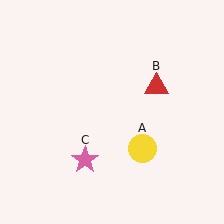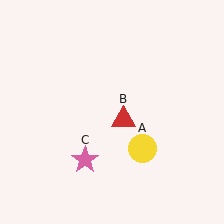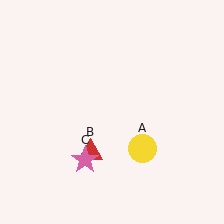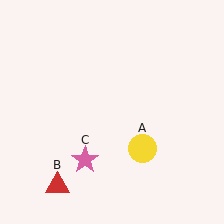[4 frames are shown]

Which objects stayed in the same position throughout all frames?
Yellow circle (object A) and pink star (object C) remained stationary.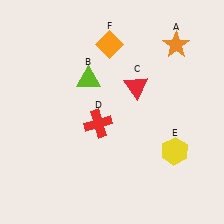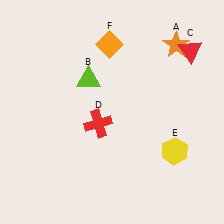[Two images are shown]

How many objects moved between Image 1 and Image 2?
1 object moved between the two images.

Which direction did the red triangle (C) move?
The red triangle (C) moved right.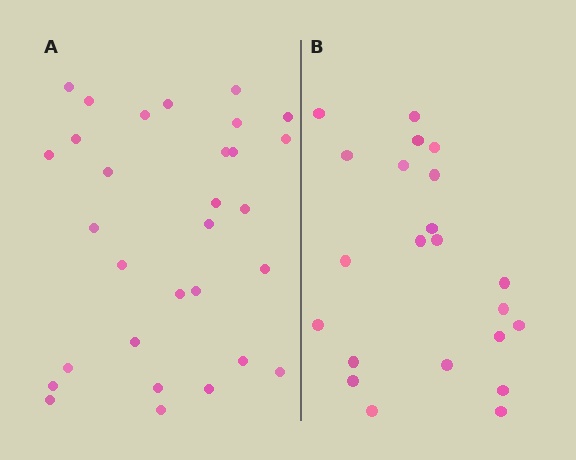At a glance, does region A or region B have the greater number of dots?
Region A (the left region) has more dots.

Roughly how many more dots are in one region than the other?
Region A has roughly 8 or so more dots than region B.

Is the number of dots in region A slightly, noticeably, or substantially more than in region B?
Region A has noticeably more, but not dramatically so. The ratio is roughly 1.4 to 1.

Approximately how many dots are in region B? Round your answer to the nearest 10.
About 20 dots. (The exact count is 22, which rounds to 20.)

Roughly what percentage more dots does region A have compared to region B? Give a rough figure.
About 35% more.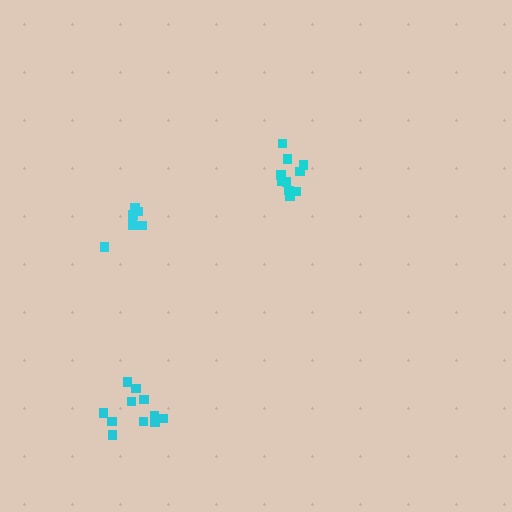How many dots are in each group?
Group 1: 6 dots, Group 2: 10 dots, Group 3: 11 dots (27 total).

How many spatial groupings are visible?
There are 3 spatial groupings.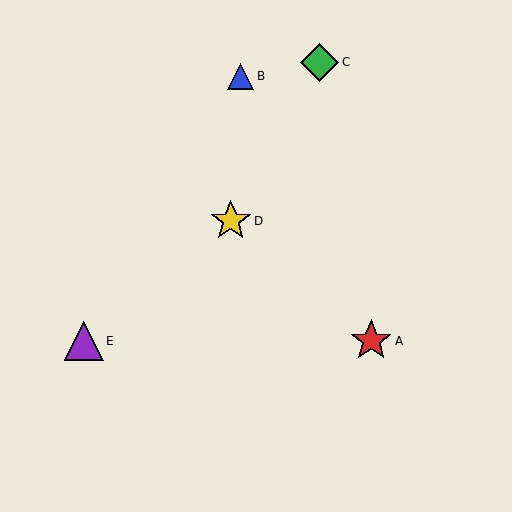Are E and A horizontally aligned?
Yes, both are at y≈341.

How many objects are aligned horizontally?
2 objects (A, E) are aligned horizontally.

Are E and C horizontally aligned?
No, E is at y≈341 and C is at y≈62.